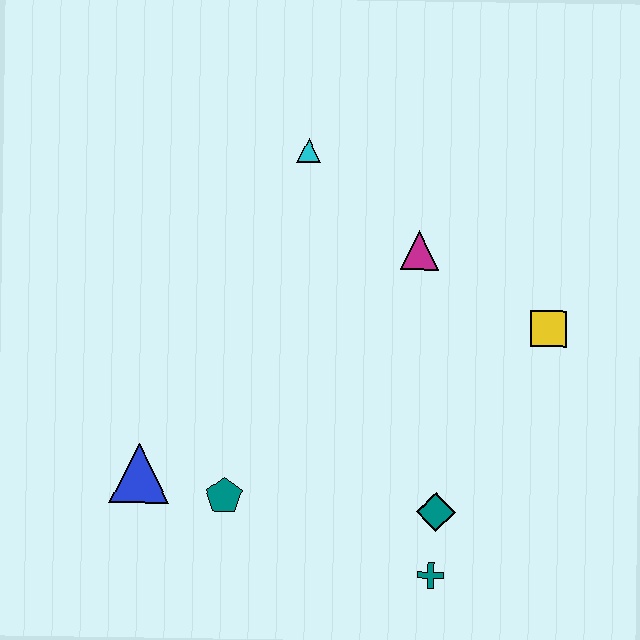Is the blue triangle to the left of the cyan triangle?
Yes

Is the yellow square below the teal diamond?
No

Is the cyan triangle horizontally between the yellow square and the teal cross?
No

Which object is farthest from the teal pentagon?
The yellow square is farthest from the teal pentagon.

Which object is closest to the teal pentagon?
The blue triangle is closest to the teal pentagon.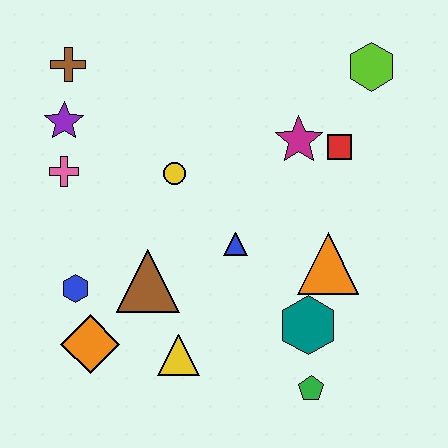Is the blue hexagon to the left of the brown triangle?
Yes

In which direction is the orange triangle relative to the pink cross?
The orange triangle is to the right of the pink cross.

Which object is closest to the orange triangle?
The teal hexagon is closest to the orange triangle.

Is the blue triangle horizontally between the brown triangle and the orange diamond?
No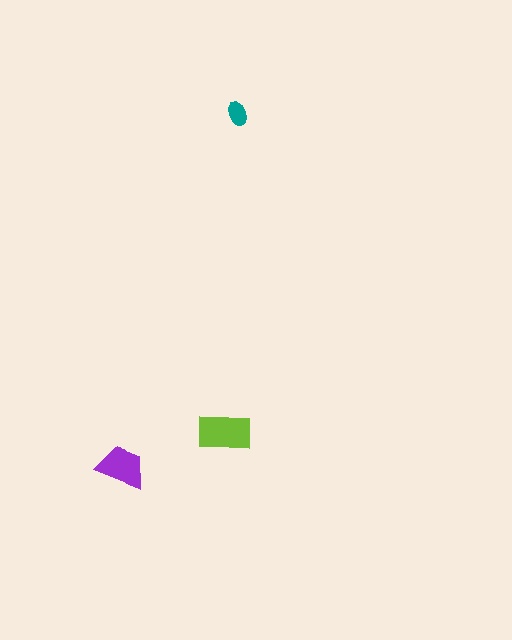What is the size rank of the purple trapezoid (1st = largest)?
2nd.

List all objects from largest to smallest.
The lime rectangle, the purple trapezoid, the teal ellipse.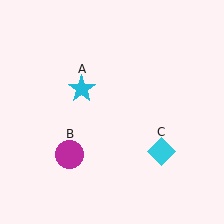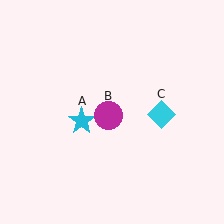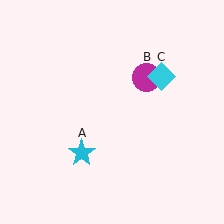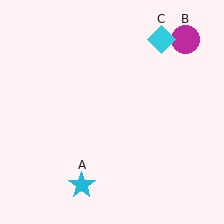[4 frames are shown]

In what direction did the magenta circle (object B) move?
The magenta circle (object B) moved up and to the right.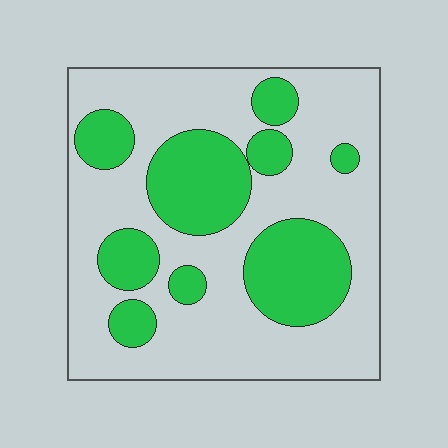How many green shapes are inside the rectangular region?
9.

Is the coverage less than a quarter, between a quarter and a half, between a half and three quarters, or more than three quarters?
Between a quarter and a half.